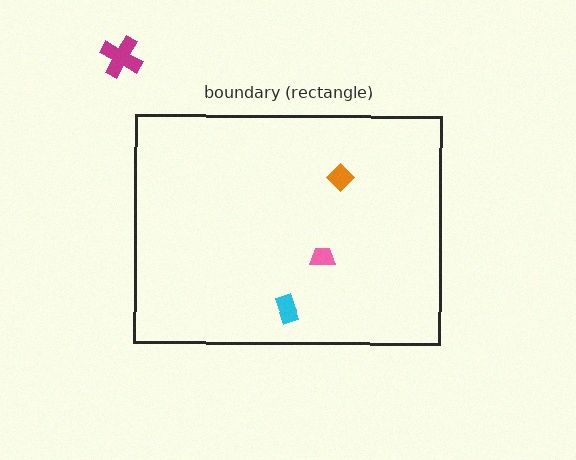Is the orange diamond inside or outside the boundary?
Inside.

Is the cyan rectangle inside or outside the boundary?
Inside.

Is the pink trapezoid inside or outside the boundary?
Inside.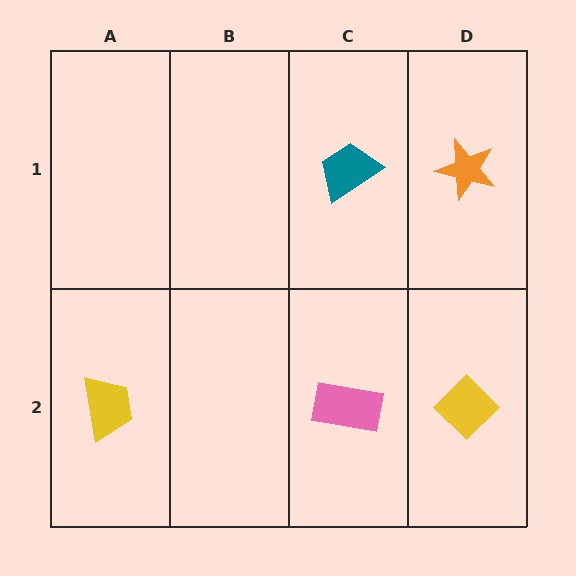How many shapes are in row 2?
3 shapes.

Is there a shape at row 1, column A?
No, that cell is empty.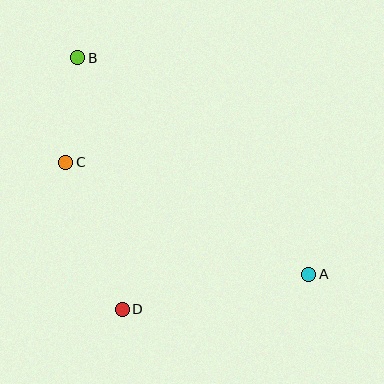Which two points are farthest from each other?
Points A and B are farthest from each other.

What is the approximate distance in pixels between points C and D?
The distance between C and D is approximately 157 pixels.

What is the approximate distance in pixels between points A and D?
The distance between A and D is approximately 190 pixels.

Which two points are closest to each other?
Points B and C are closest to each other.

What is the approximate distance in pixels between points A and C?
The distance between A and C is approximately 268 pixels.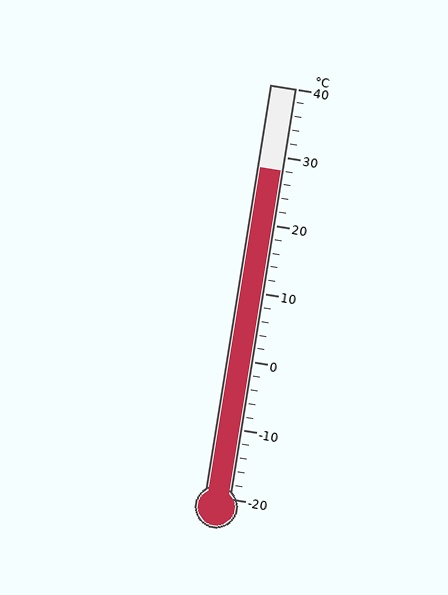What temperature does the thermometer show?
The thermometer shows approximately 28°C.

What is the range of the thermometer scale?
The thermometer scale ranges from -20°C to 40°C.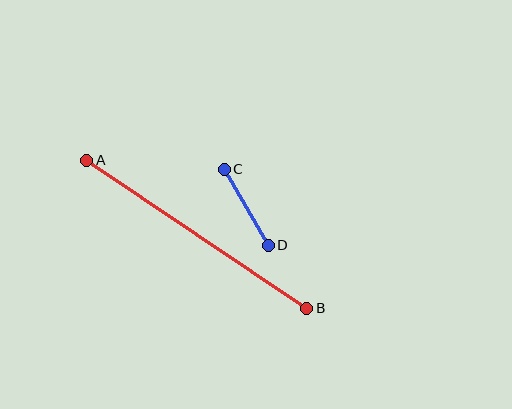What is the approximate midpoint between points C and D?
The midpoint is at approximately (246, 207) pixels.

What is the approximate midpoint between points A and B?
The midpoint is at approximately (197, 234) pixels.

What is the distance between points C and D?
The distance is approximately 88 pixels.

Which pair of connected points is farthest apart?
Points A and B are farthest apart.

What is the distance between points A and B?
The distance is approximately 265 pixels.